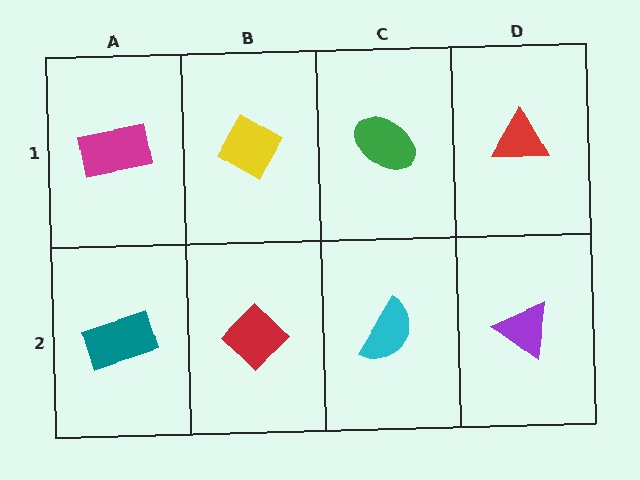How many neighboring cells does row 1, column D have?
2.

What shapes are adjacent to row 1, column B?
A red diamond (row 2, column B), a magenta rectangle (row 1, column A), a green ellipse (row 1, column C).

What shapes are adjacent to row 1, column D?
A purple triangle (row 2, column D), a green ellipse (row 1, column C).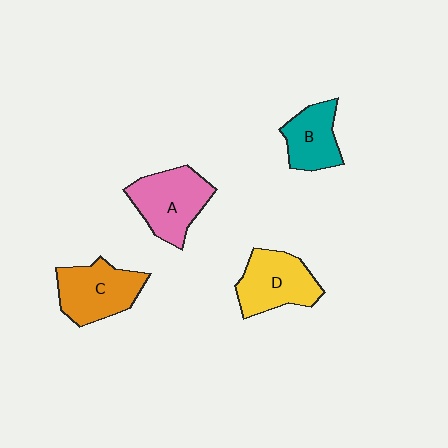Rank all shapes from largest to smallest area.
From largest to smallest: A (pink), C (orange), D (yellow), B (teal).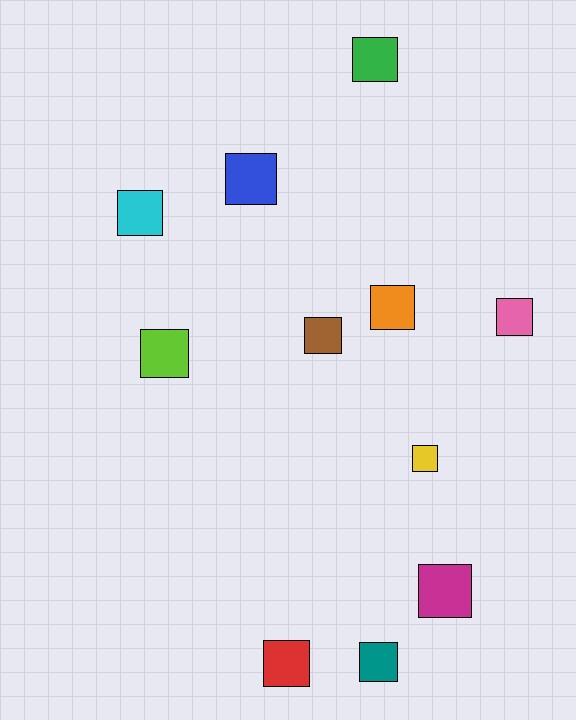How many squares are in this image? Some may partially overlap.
There are 11 squares.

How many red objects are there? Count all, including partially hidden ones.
There is 1 red object.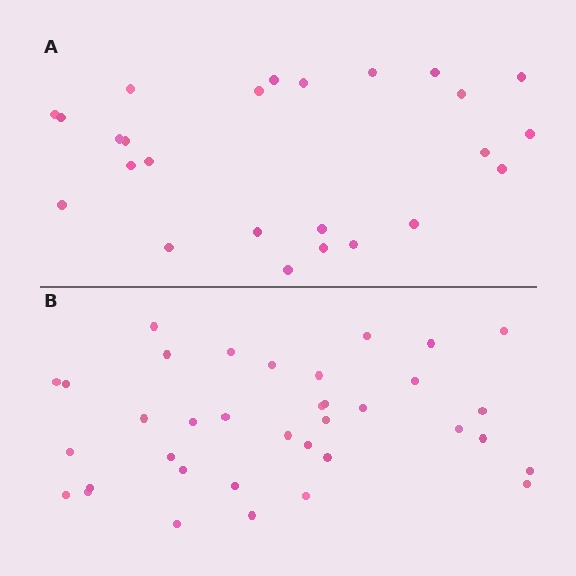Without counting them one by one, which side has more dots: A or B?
Region B (the bottom region) has more dots.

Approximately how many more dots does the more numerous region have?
Region B has roughly 12 or so more dots than region A.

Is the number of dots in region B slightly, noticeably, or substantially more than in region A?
Region B has noticeably more, but not dramatically so. The ratio is roughly 1.4 to 1.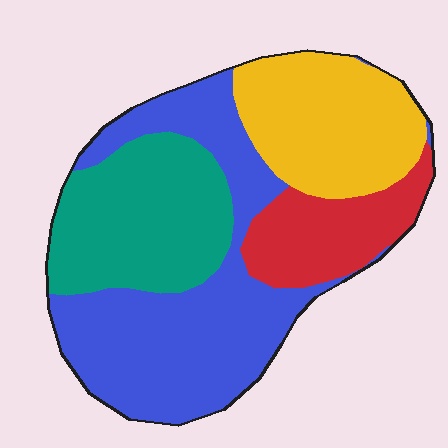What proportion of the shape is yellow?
Yellow covers around 20% of the shape.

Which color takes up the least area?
Red, at roughly 15%.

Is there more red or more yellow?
Yellow.